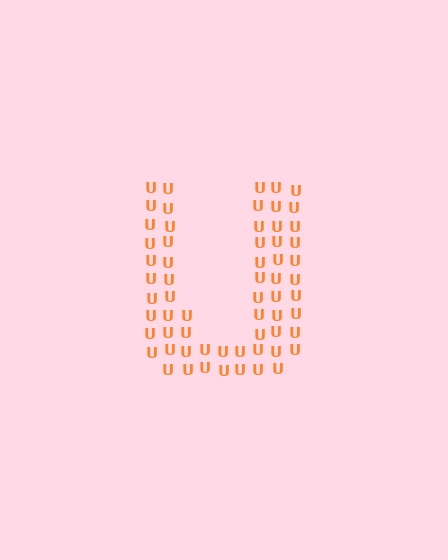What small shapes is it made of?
It is made of small letter U's.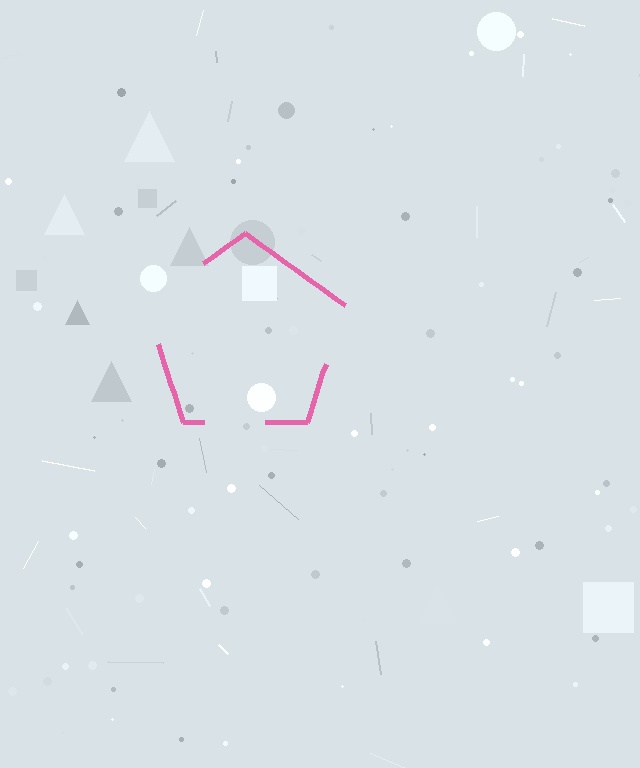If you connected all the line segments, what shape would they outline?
They would outline a pentagon.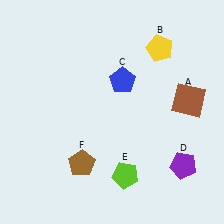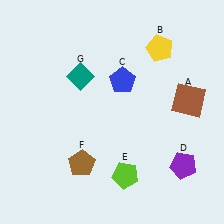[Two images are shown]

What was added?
A teal diamond (G) was added in Image 2.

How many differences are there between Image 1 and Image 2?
There is 1 difference between the two images.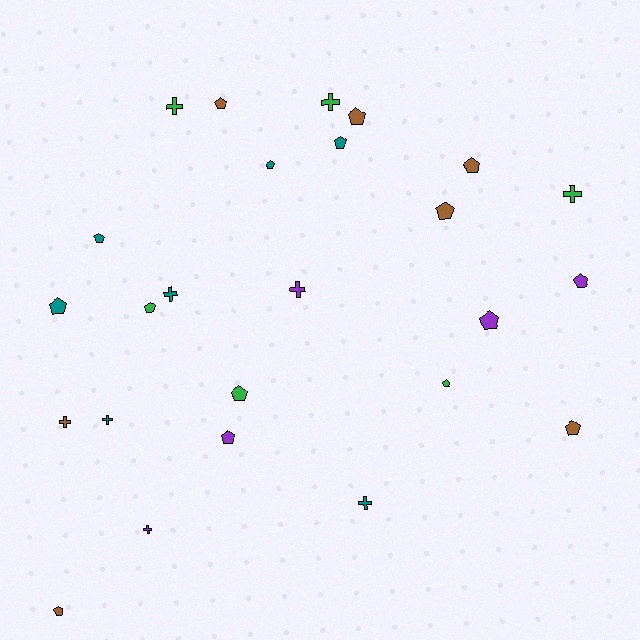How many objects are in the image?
There are 25 objects.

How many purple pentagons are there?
There are 3 purple pentagons.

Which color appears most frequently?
Brown, with 7 objects.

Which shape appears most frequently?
Pentagon, with 16 objects.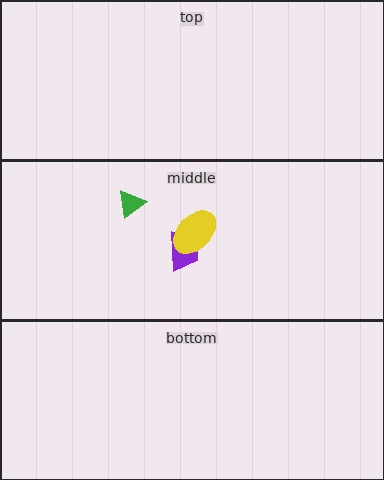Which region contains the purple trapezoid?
The middle region.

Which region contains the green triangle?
The middle region.